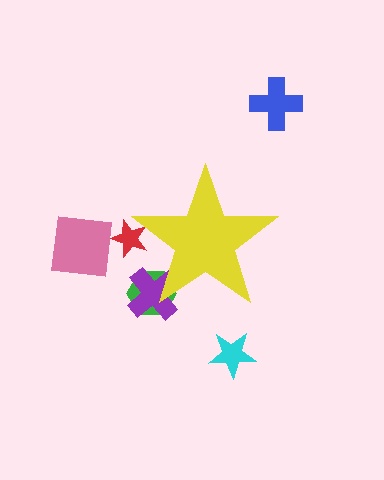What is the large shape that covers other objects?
A yellow star.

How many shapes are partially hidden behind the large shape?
3 shapes are partially hidden.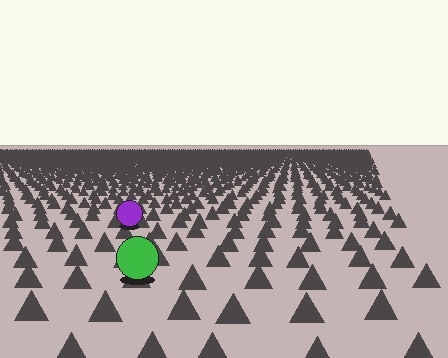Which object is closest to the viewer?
The green circle is closest. The texture marks near it are larger and more spread out.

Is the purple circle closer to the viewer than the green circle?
No. The green circle is closer — you can tell from the texture gradient: the ground texture is coarser near it.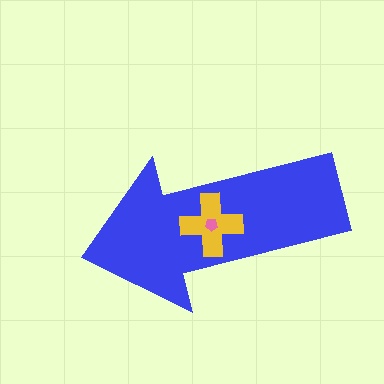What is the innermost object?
The pink pentagon.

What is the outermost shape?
The blue arrow.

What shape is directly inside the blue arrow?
The yellow cross.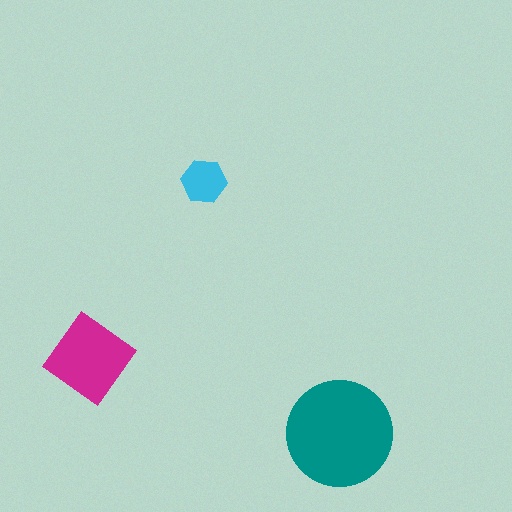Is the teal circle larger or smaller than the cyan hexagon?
Larger.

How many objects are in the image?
There are 3 objects in the image.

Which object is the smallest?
The cyan hexagon.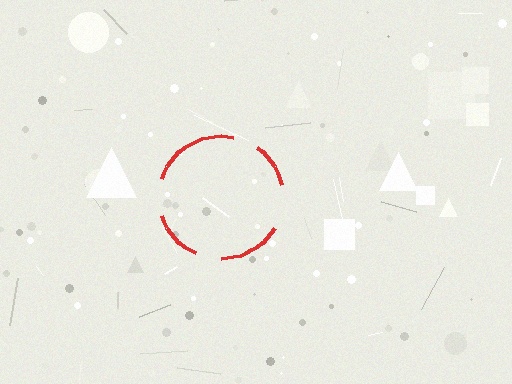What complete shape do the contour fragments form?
The contour fragments form a circle.